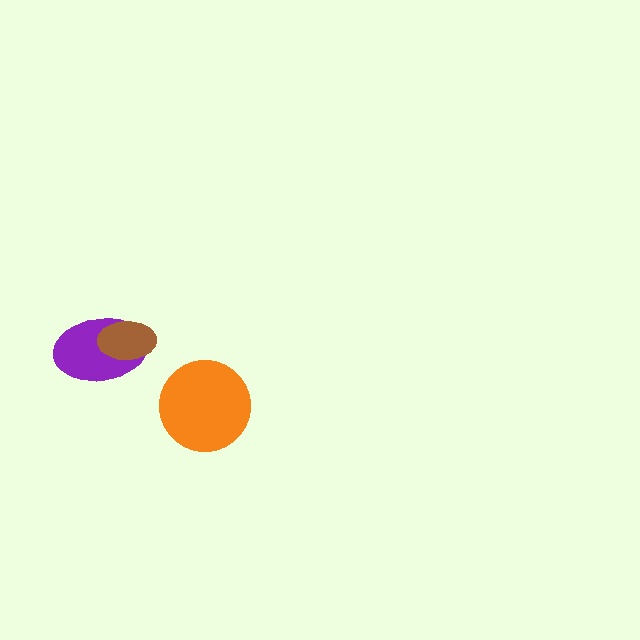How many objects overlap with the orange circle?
0 objects overlap with the orange circle.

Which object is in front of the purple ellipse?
The brown ellipse is in front of the purple ellipse.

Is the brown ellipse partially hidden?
No, no other shape covers it.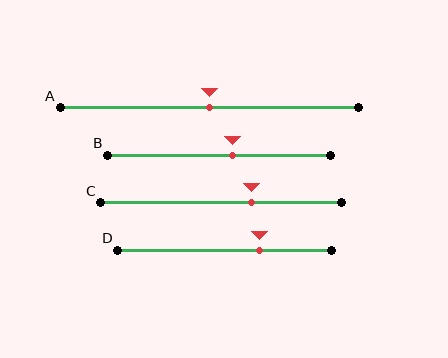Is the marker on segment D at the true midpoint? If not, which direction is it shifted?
No, the marker on segment D is shifted to the right by about 17% of the segment length.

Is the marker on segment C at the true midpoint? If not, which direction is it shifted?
No, the marker on segment C is shifted to the right by about 12% of the segment length.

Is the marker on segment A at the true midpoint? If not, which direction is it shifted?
Yes, the marker on segment A is at the true midpoint.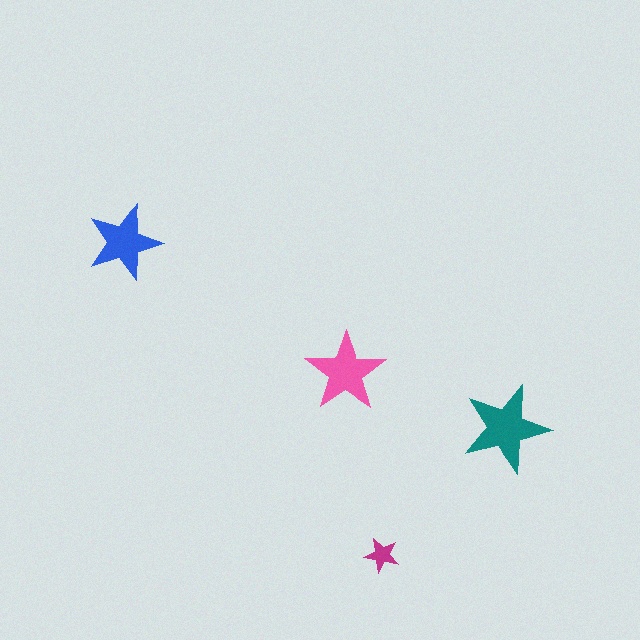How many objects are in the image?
There are 4 objects in the image.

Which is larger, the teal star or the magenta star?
The teal one.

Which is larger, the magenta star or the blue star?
The blue one.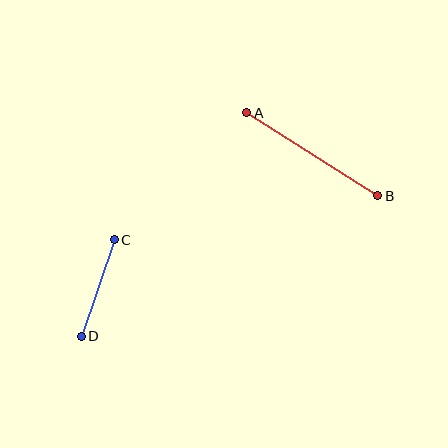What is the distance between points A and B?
The distance is approximately 155 pixels.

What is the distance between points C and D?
The distance is approximately 102 pixels.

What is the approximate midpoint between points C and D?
The midpoint is at approximately (98, 288) pixels.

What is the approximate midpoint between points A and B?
The midpoint is at approximately (312, 154) pixels.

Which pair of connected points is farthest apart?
Points A and B are farthest apart.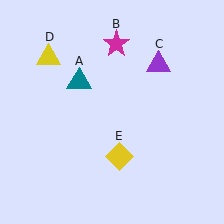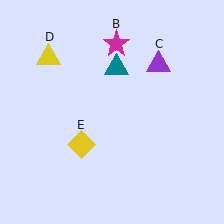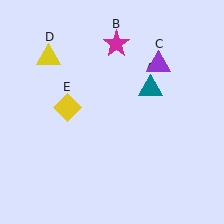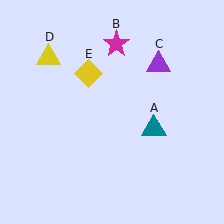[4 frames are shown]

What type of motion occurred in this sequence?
The teal triangle (object A), yellow diamond (object E) rotated clockwise around the center of the scene.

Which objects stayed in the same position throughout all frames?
Magenta star (object B) and purple triangle (object C) and yellow triangle (object D) remained stationary.